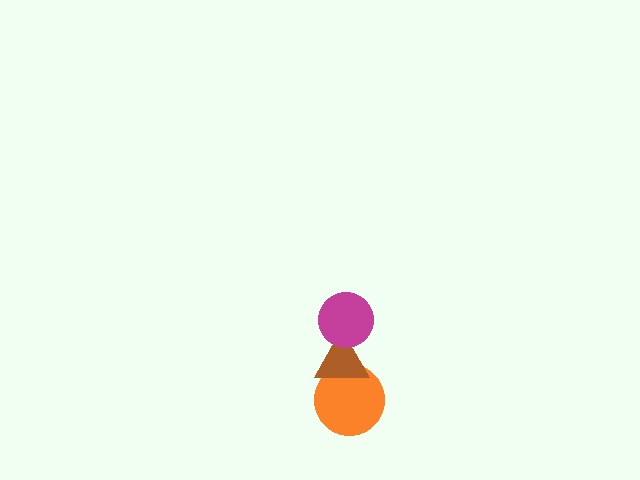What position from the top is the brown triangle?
The brown triangle is 2nd from the top.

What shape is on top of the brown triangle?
The magenta circle is on top of the brown triangle.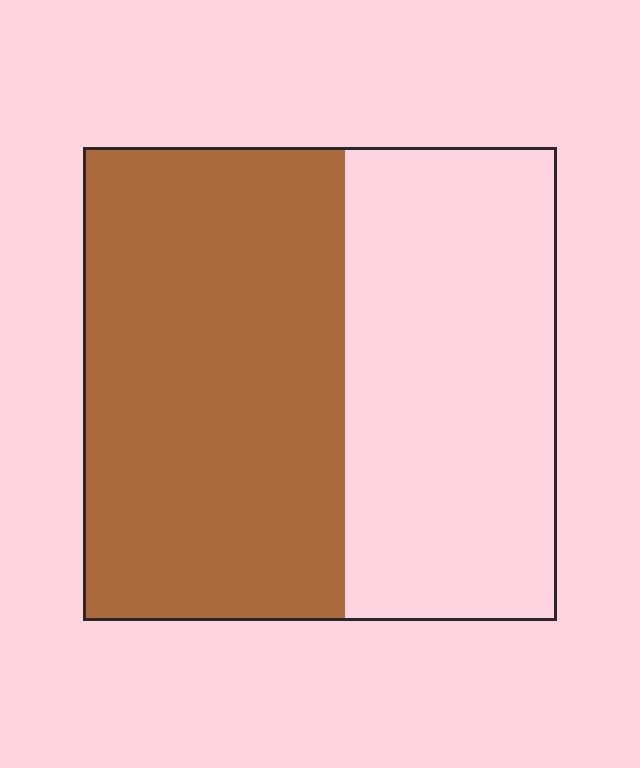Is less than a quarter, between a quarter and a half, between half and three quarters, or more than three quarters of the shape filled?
Between half and three quarters.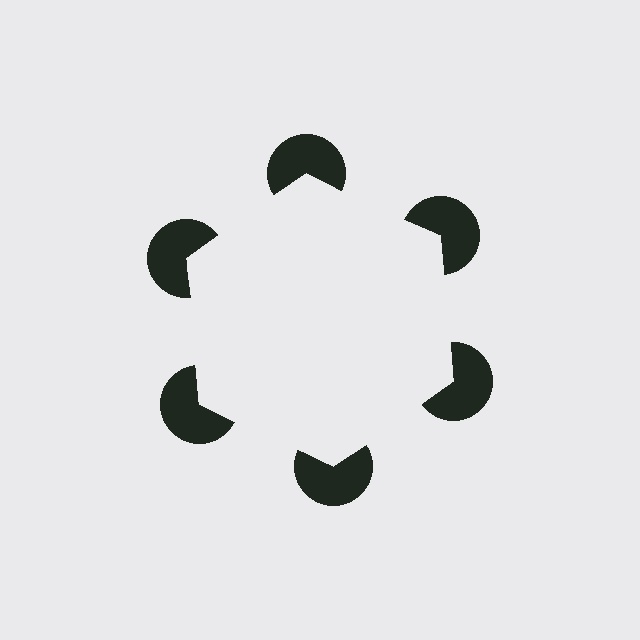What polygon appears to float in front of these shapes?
An illusory hexagon — its edges are inferred from the aligned wedge cuts in the pac-man discs, not physically drawn.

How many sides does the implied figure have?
6 sides.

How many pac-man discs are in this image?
There are 6 — one at each vertex of the illusory hexagon.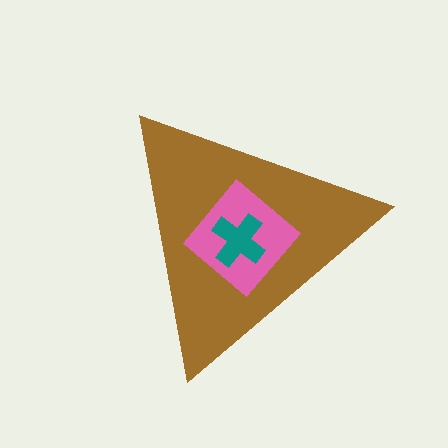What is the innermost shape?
The teal cross.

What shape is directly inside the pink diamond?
The teal cross.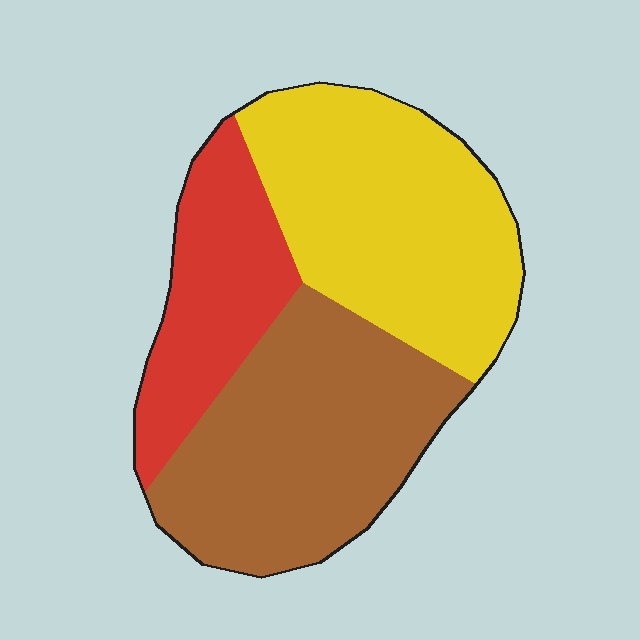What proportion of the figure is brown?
Brown covers 39% of the figure.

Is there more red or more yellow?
Yellow.